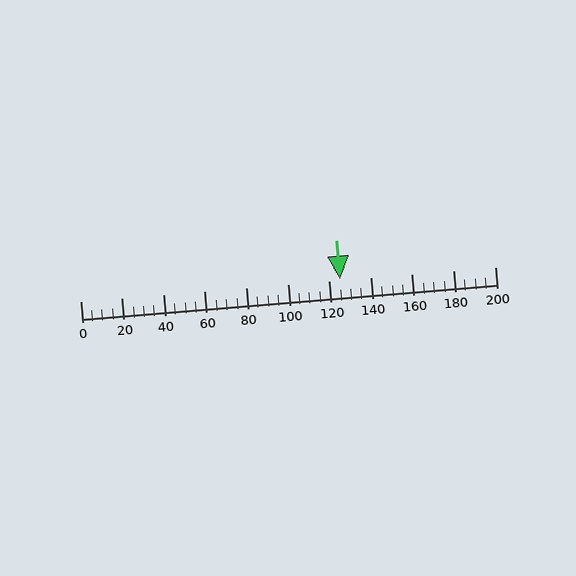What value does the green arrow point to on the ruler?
The green arrow points to approximately 125.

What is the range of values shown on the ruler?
The ruler shows values from 0 to 200.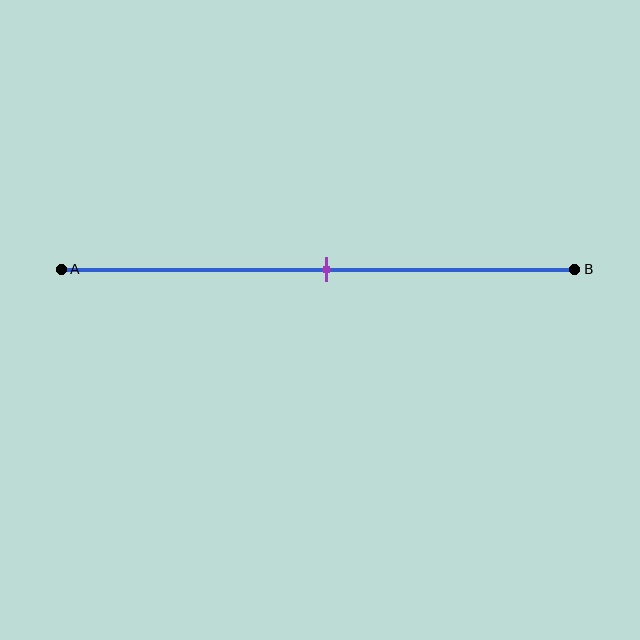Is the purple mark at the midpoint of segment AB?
Yes, the mark is approximately at the midpoint.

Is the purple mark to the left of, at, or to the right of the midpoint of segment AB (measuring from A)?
The purple mark is approximately at the midpoint of segment AB.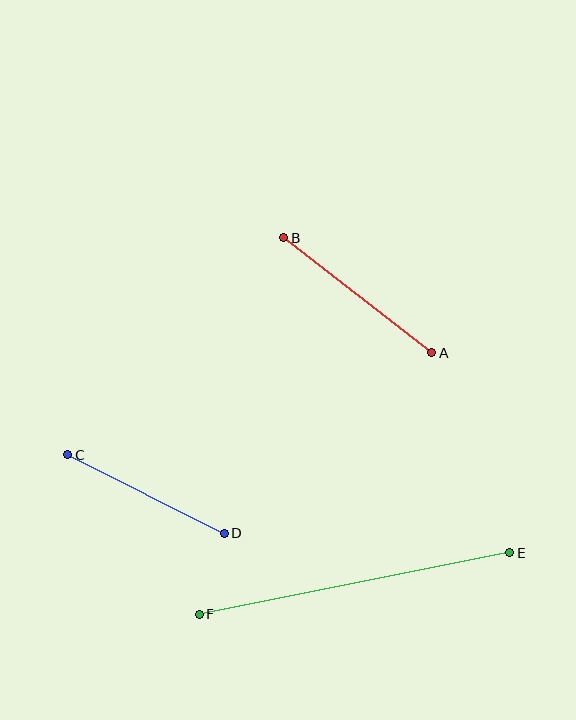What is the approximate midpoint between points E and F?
The midpoint is at approximately (354, 584) pixels.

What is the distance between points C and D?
The distance is approximately 175 pixels.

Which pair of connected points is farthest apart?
Points E and F are farthest apart.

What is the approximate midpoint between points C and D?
The midpoint is at approximately (146, 494) pixels.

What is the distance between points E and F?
The distance is approximately 317 pixels.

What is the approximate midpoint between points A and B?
The midpoint is at approximately (358, 295) pixels.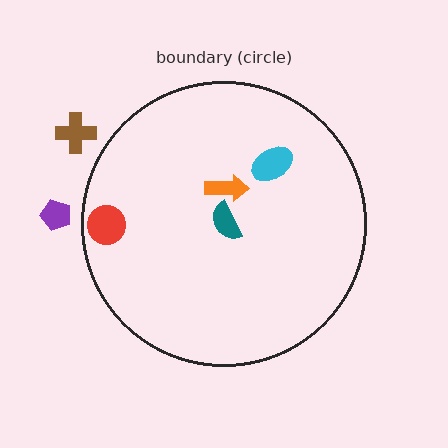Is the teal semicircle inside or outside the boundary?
Inside.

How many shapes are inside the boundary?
4 inside, 2 outside.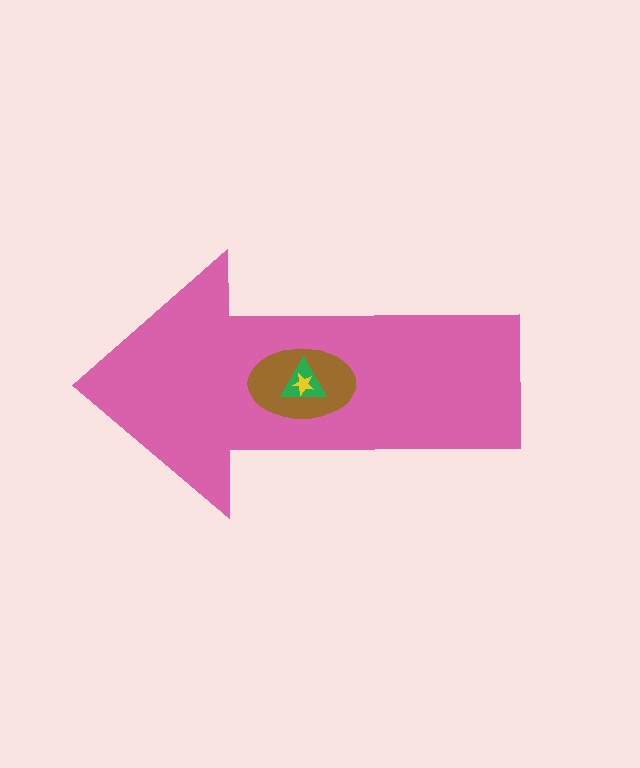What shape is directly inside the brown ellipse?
The green triangle.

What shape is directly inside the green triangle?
The yellow star.